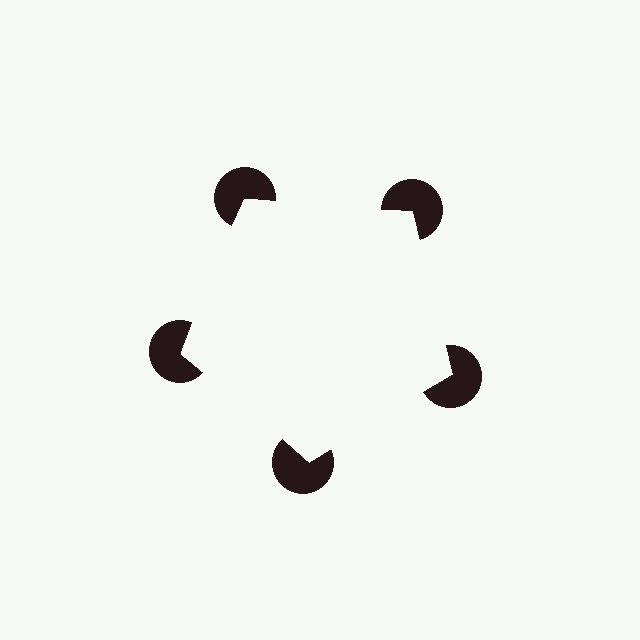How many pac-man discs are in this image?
There are 5 — one at each vertex of the illusory pentagon.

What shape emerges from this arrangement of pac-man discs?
An illusory pentagon — its edges are inferred from the aligned wedge cuts in the pac-man discs, not physically drawn.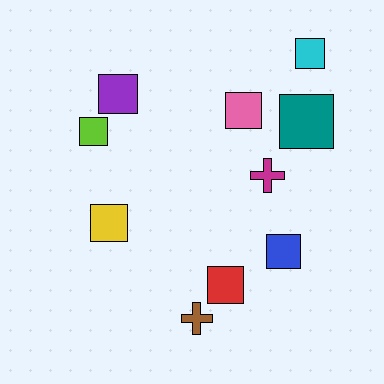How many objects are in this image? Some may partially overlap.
There are 10 objects.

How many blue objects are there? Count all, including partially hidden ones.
There is 1 blue object.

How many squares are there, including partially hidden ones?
There are 8 squares.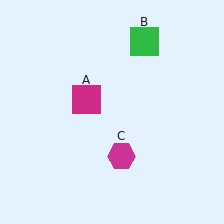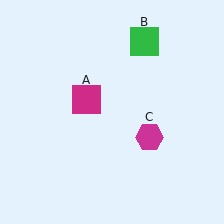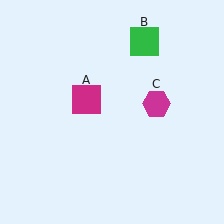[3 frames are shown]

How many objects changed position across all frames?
1 object changed position: magenta hexagon (object C).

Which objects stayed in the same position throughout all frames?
Magenta square (object A) and green square (object B) remained stationary.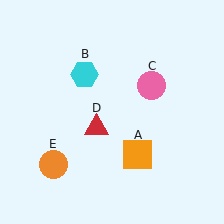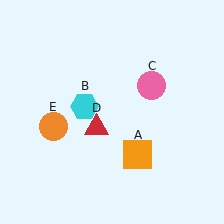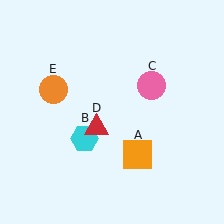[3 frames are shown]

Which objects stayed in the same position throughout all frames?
Orange square (object A) and pink circle (object C) and red triangle (object D) remained stationary.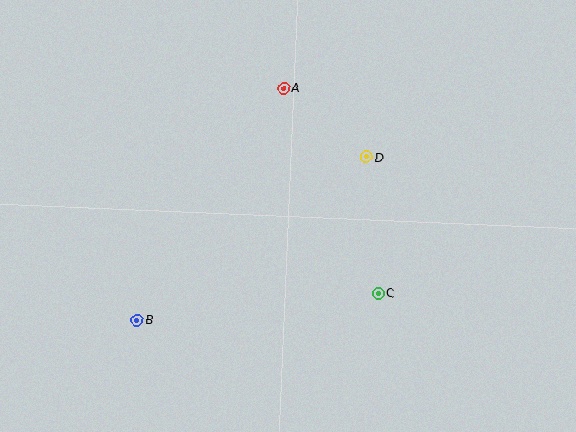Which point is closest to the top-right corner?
Point D is closest to the top-right corner.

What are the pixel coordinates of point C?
Point C is at (378, 293).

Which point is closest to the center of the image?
Point D at (366, 157) is closest to the center.